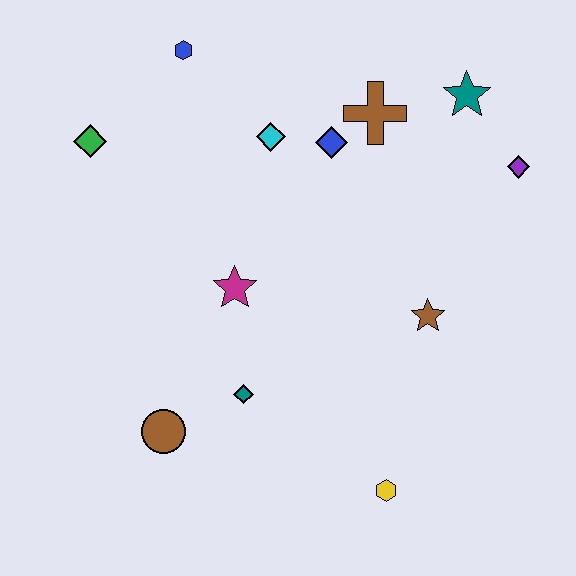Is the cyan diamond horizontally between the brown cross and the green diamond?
Yes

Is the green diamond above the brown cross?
No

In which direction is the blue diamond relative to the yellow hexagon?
The blue diamond is above the yellow hexagon.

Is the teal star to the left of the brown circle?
No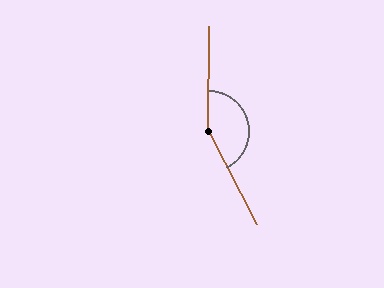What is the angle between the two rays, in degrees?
Approximately 152 degrees.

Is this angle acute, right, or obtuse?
It is obtuse.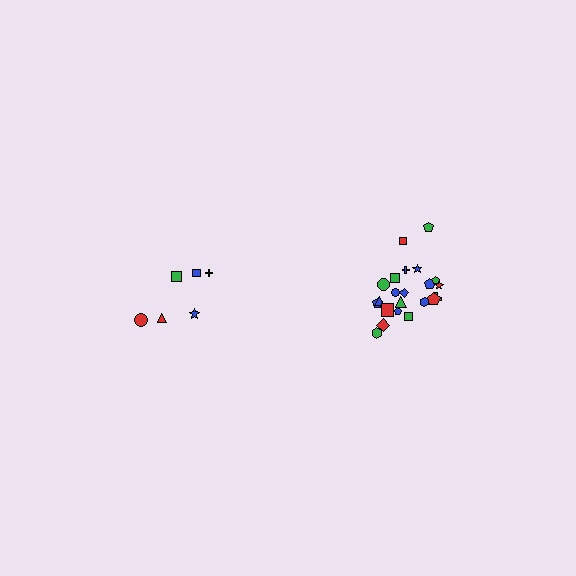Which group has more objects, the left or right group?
The right group.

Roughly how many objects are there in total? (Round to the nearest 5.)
Roughly 30 objects in total.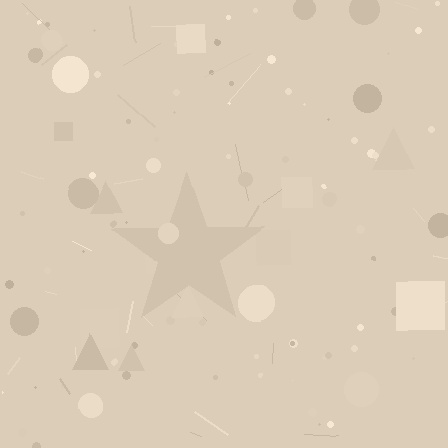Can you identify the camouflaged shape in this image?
The camouflaged shape is a star.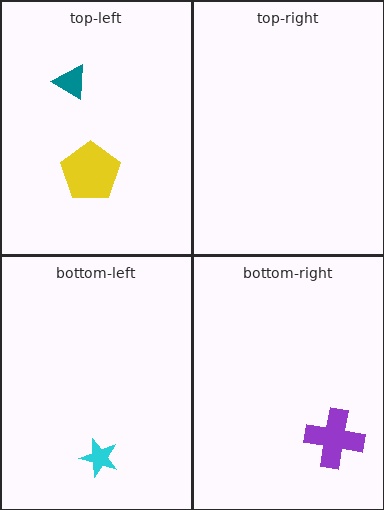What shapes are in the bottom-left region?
The cyan star.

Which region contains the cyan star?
The bottom-left region.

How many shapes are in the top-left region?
2.